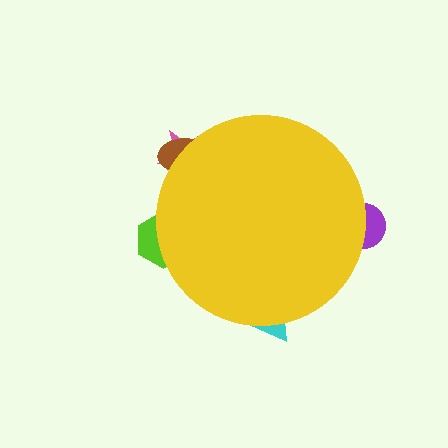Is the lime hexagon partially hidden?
Yes, the lime hexagon is partially hidden behind the yellow circle.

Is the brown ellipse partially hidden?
Yes, the brown ellipse is partially hidden behind the yellow circle.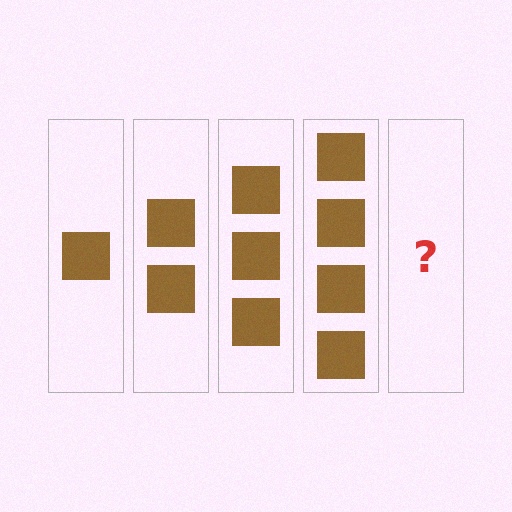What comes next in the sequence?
The next element should be 5 squares.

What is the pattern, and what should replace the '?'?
The pattern is that each step adds one more square. The '?' should be 5 squares.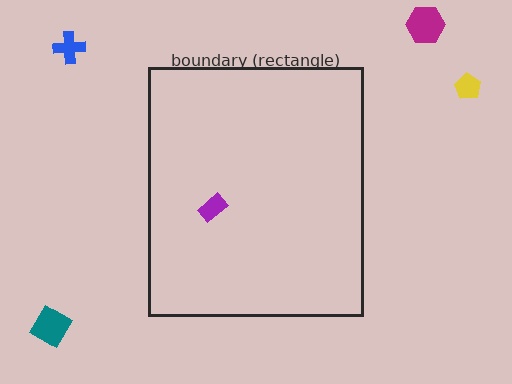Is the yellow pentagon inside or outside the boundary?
Outside.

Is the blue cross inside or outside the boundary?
Outside.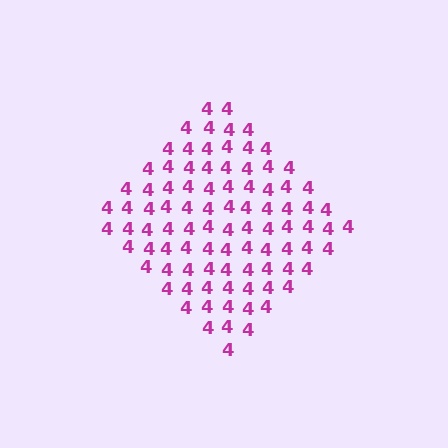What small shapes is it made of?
It is made of small digit 4's.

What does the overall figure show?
The overall figure shows a diamond.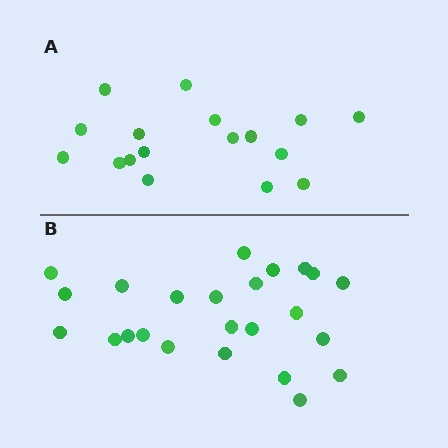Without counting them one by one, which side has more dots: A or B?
Region B (the bottom region) has more dots.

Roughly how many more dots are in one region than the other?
Region B has roughly 8 or so more dots than region A.